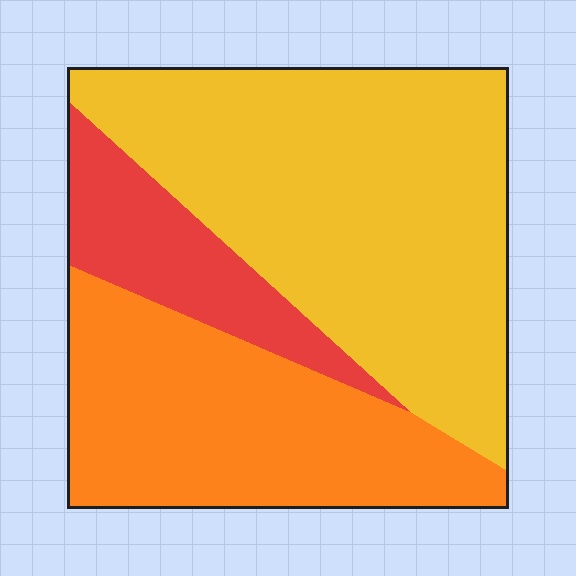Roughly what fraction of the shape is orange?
Orange takes up about one third (1/3) of the shape.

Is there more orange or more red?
Orange.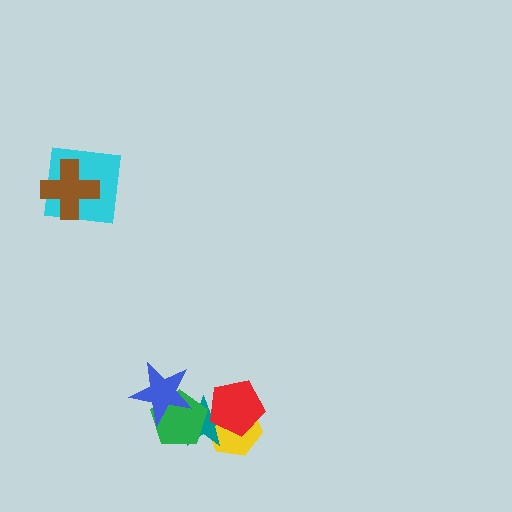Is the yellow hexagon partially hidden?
Yes, it is partially covered by another shape.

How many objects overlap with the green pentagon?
2 objects overlap with the green pentagon.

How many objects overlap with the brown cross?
1 object overlaps with the brown cross.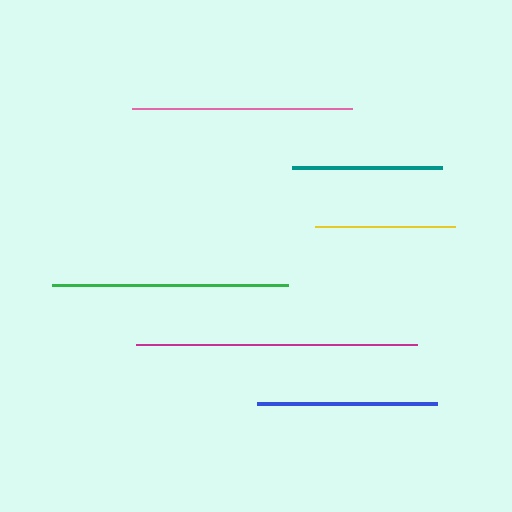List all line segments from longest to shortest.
From longest to shortest: magenta, green, pink, blue, teal, yellow.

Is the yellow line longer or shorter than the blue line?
The blue line is longer than the yellow line.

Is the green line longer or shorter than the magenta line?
The magenta line is longer than the green line.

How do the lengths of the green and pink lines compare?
The green and pink lines are approximately the same length.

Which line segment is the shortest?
The yellow line is the shortest at approximately 140 pixels.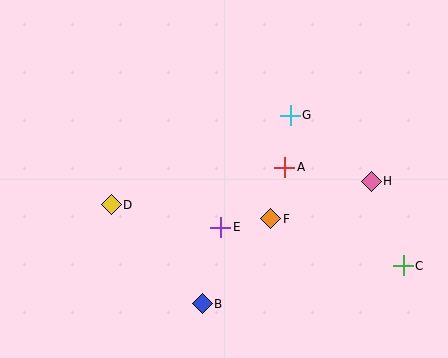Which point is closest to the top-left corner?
Point D is closest to the top-left corner.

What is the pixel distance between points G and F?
The distance between G and F is 105 pixels.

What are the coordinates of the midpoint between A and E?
The midpoint between A and E is at (253, 197).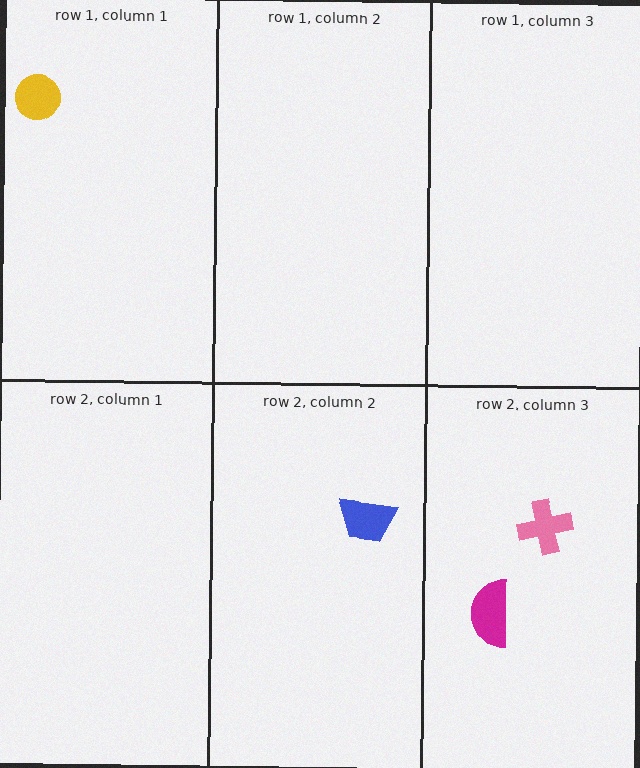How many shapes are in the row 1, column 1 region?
1.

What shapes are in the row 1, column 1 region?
The yellow circle.